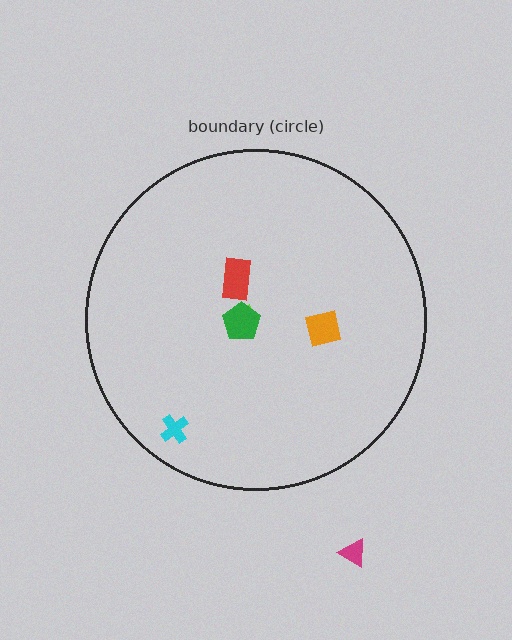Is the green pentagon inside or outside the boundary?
Inside.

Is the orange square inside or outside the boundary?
Inside.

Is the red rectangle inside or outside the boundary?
Inside.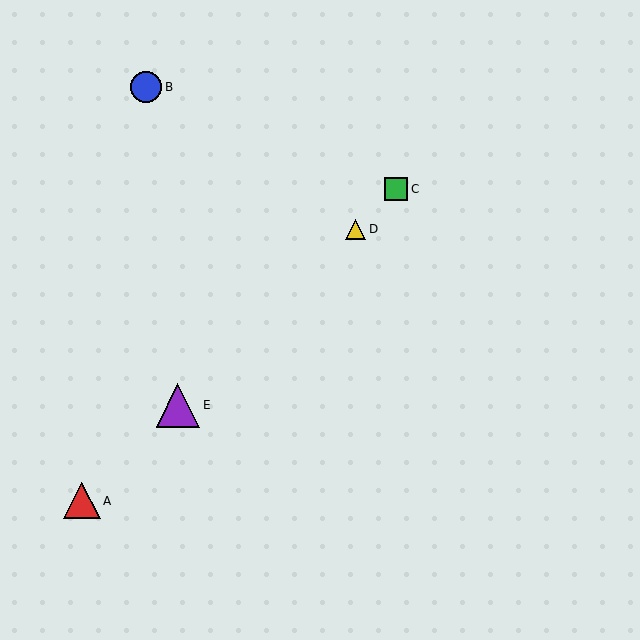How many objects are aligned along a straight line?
4 objects (A, C, D, E) are aligned along a straight line.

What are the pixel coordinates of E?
Object E is at (178, 405).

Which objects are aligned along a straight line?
Objects A, C, D, E are aligned along a straight line.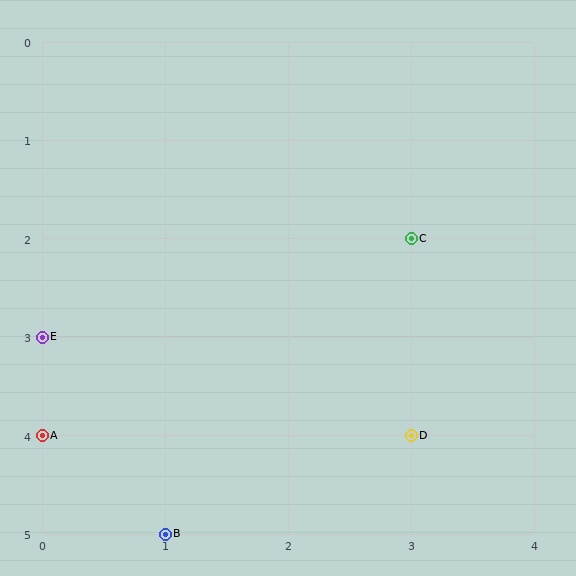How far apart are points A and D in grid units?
Points A and D are 3 columns apart.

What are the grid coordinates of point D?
Point D is at grid coordinates (3, 4).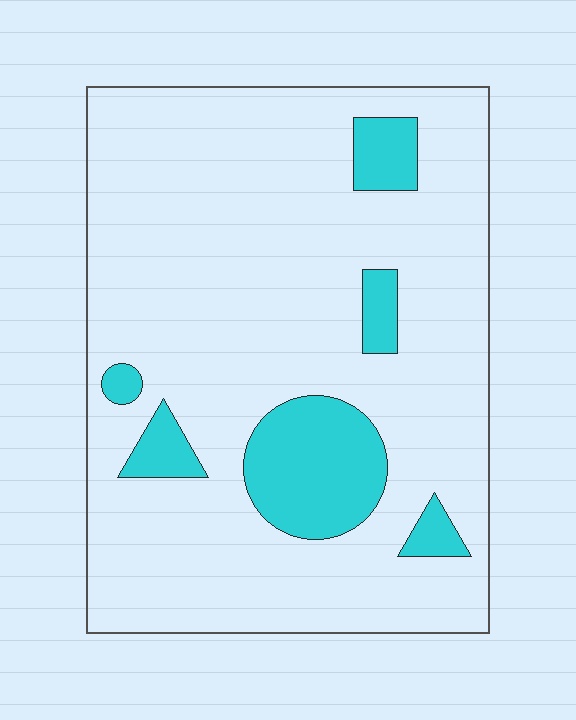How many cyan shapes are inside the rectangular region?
6.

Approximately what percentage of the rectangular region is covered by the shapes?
Approximately 15%.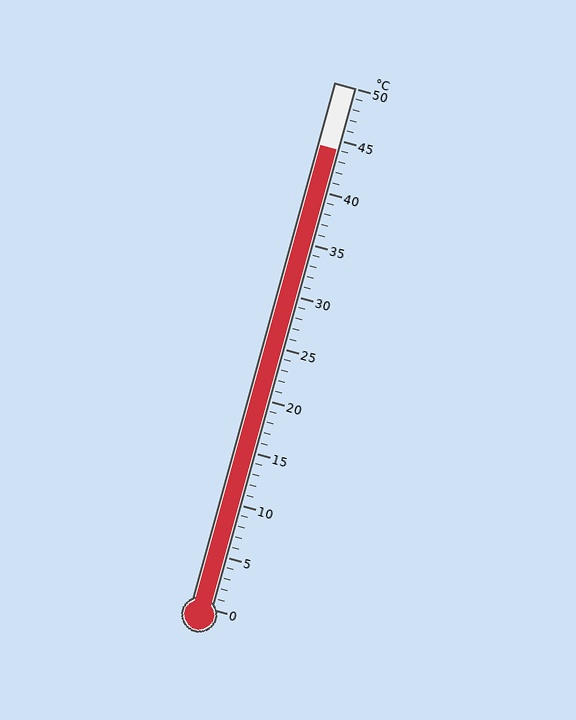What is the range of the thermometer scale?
The thermometer scale ranges from 0°C to 50°C.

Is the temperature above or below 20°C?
The temperature is above 20°C.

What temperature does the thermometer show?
The thermometer shows approximately 44°C.